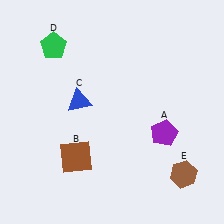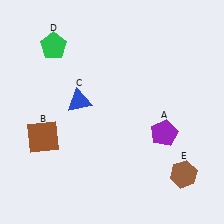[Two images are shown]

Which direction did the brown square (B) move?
The brown square (B) moved left.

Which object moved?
The brown square (B) moved left.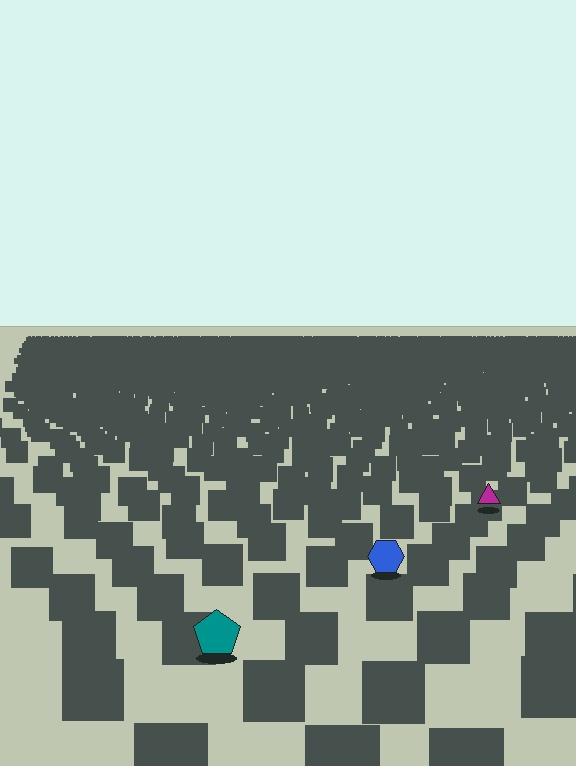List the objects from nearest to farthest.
From nearest to farthest: the teal pentagon, the blue hexagon, the magenta triangle.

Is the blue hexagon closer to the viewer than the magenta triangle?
Yes. The blue hexagon is closer — you can tell from the texture gradient: the ground texture is coarser near it.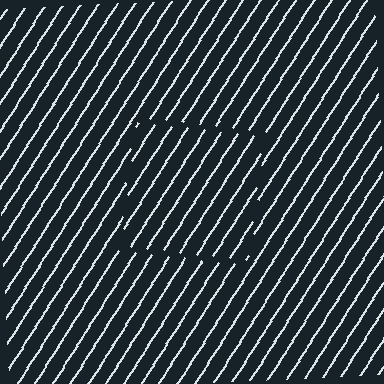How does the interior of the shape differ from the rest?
The interior of the shape contains the same grating, shifted by half a period — the contour is defined by the phase discontinuity where line-ends from the inner and outer gratings abut.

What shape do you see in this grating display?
An illusory square. The interior of the shape contains the same grating, shifted by half a period — the contour is defined by the phase discontinuity where line-ends from the inner and outer gratings abut.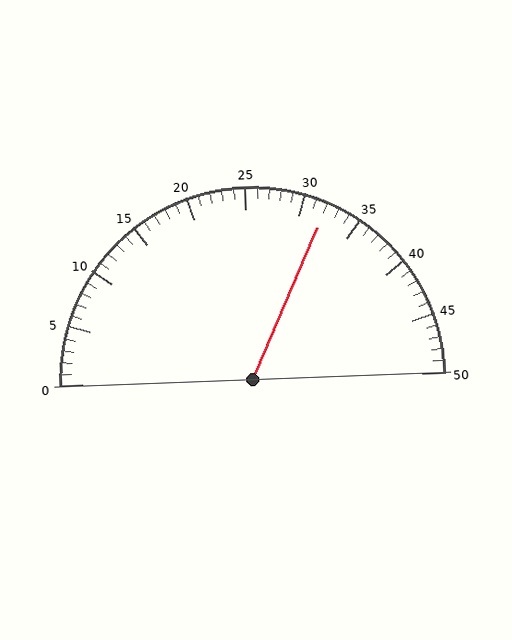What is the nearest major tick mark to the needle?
The nearest major tick mark is 30.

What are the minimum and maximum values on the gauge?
The gauge ranges from 0 to 50.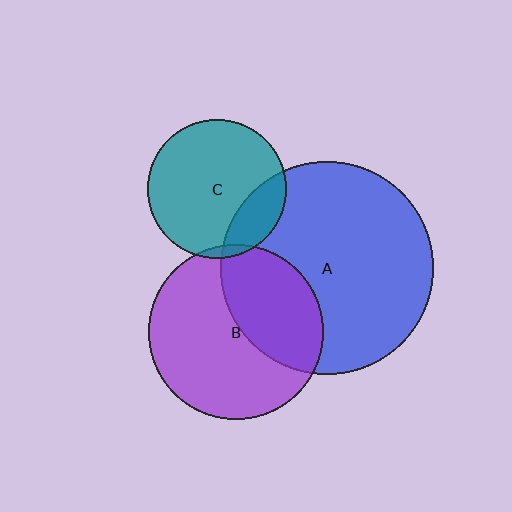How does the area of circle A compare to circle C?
Approximately 2.4 times.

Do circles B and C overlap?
Yes.